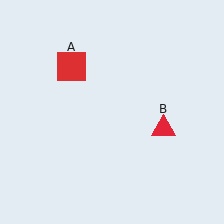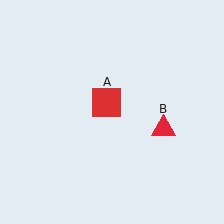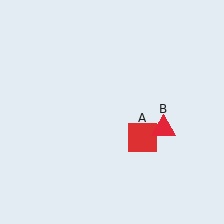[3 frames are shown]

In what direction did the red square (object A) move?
The red square (object A) moved down and to the right.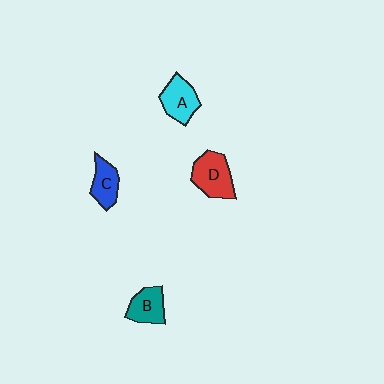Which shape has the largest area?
Shape D (red).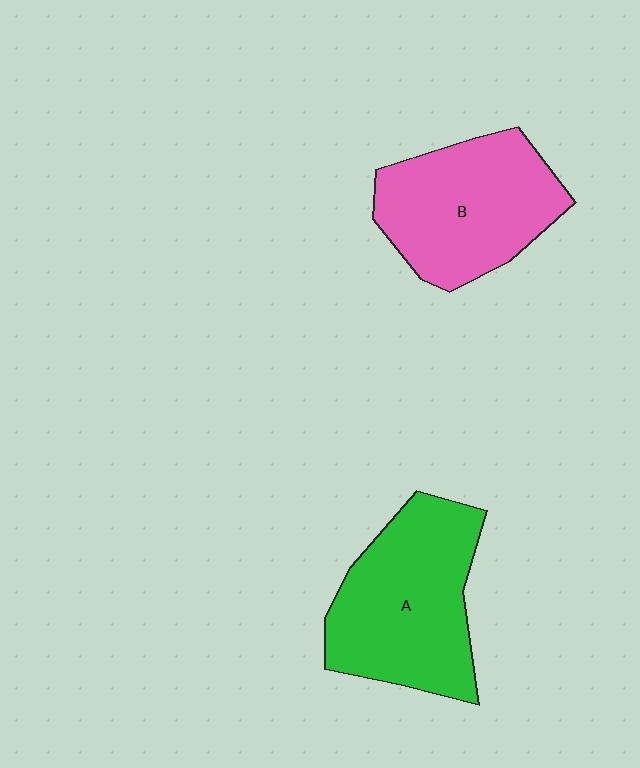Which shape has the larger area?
Shape A (green).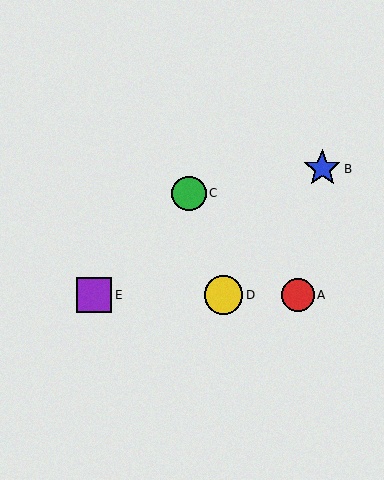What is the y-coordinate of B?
Object B is at y≈169.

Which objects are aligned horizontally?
Objects A, D, E are aligned horizontally.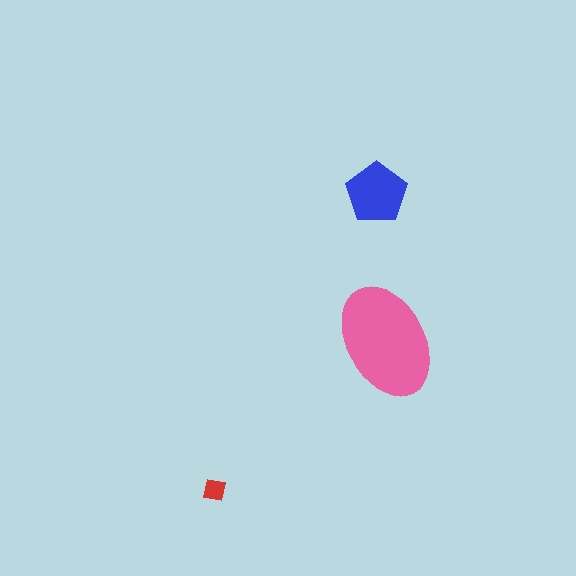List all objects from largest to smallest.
The pink ellipse, the blue pentagon, the red square.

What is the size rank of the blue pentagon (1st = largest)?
2nd.